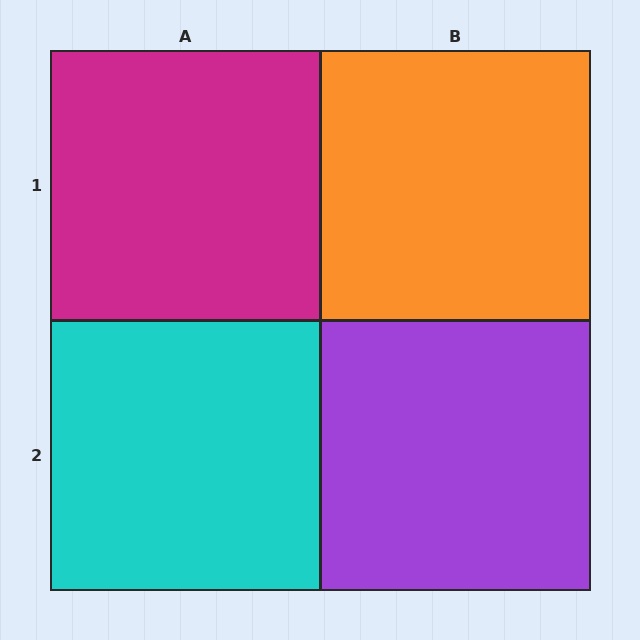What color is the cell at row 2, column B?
Purple.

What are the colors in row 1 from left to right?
Magenta, orange.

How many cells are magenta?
1 cell is magenta.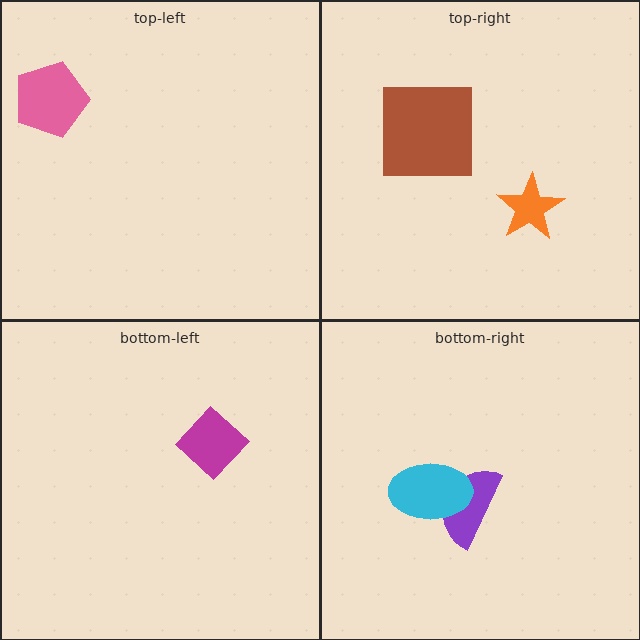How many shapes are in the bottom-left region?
1.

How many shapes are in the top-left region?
1.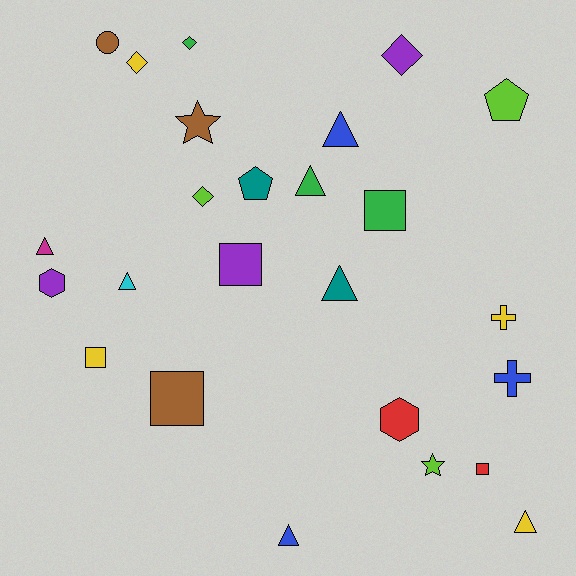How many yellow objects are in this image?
There are 4 yellow objects.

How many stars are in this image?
There are 2 stars.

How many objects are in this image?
There are 25 objects.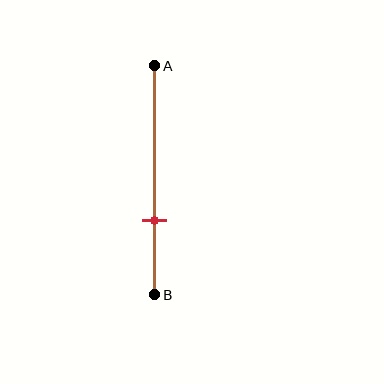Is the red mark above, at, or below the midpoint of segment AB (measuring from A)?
The red mark is below the midpoint of segment AB.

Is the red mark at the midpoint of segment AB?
No, the mark is at about 70% from A, not at the 50% midpoint.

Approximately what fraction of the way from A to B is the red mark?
The red mark is approximately 70% of the way from A to B.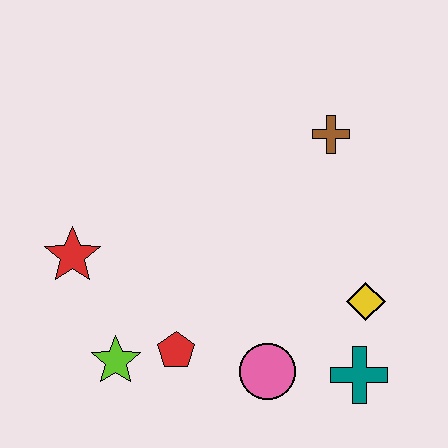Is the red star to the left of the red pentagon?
Yes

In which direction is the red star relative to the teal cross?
The red star is to the left of the teal cross.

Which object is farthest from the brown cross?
The lime star is farthest from the brown cross.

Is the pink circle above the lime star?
No